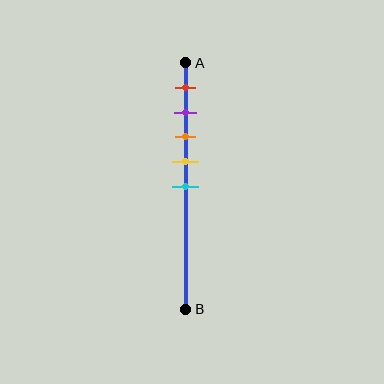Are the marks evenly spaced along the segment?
Yes, the marks are approximately evenly spaced.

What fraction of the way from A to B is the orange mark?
The orange mark is approximately 30% (0.3) of the way from A to B.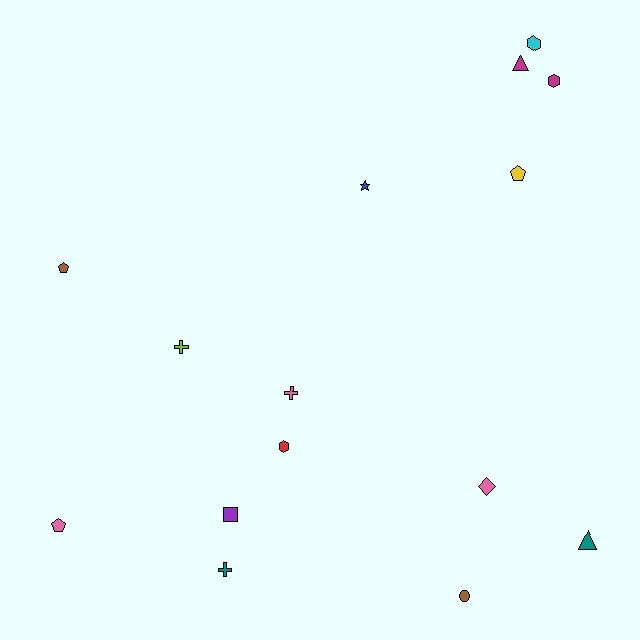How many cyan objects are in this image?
There is 1 cyan object.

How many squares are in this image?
There is 1 square.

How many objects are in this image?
There are 15 objects.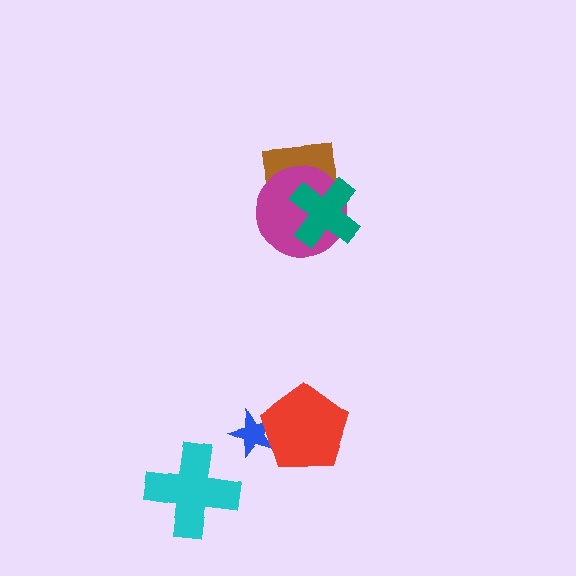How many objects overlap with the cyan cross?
0 objects overlap with the cyan cross.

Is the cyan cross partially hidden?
No, no other shape covers it.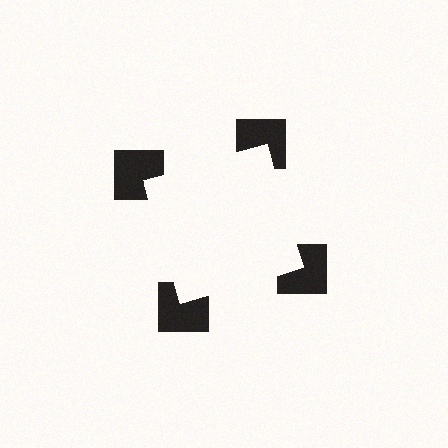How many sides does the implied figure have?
4 sides.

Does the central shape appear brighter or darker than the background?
It typically appears slightly brighter than the background, even though no actual brightness change is drawn.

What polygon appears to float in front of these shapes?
An illusory square — its edges are inferred from the aligned wedge cuts in the notched squares, not physically drawn.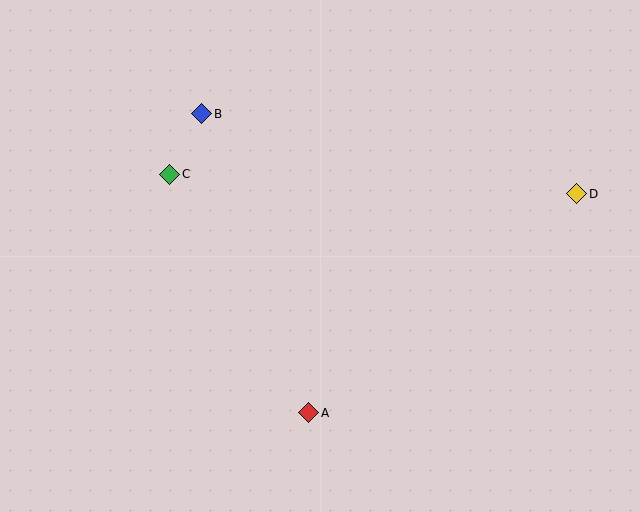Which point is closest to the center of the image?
Point A at (309, 413) is closest to the center.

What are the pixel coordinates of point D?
Point D is at (577, 194).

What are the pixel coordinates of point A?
Point A is at (309, 413).